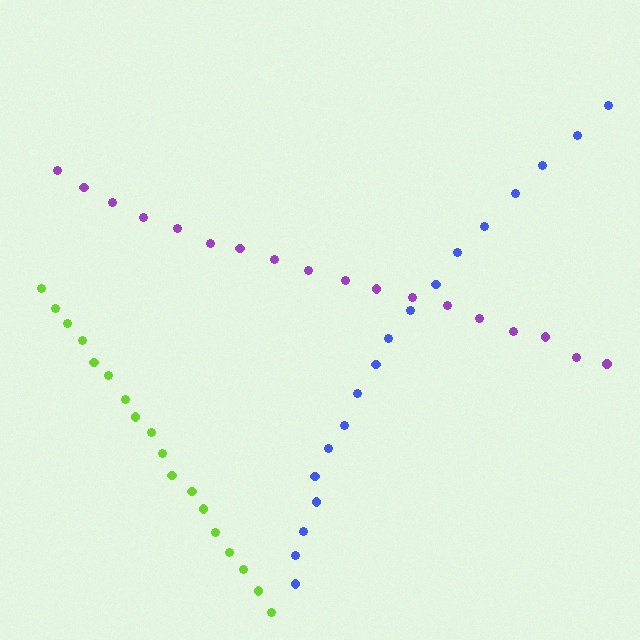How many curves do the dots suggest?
There are 3 distinct paths.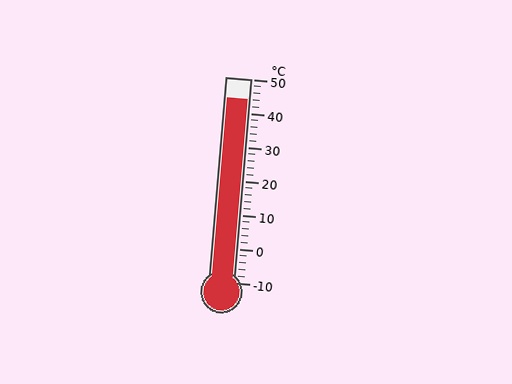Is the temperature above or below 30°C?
The temperature is above 30°C.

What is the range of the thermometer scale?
The thermometer scale ranges from -10°C to 50°C.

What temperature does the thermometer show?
The thermometer shows approximately 44°C.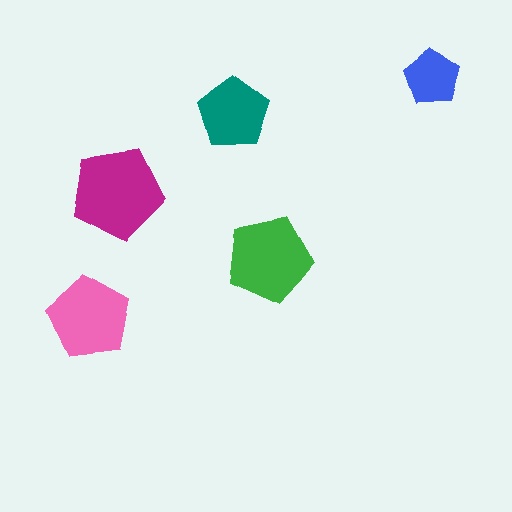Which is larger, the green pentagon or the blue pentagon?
The green one.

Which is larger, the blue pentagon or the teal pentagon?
The teal one.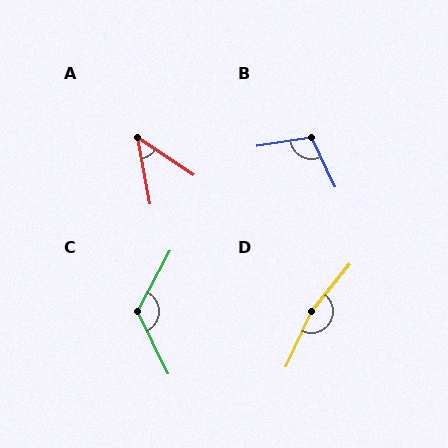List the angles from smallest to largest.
A (46°), B (107°), C (126°), D (165°).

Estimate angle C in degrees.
Approximately 126 degrees.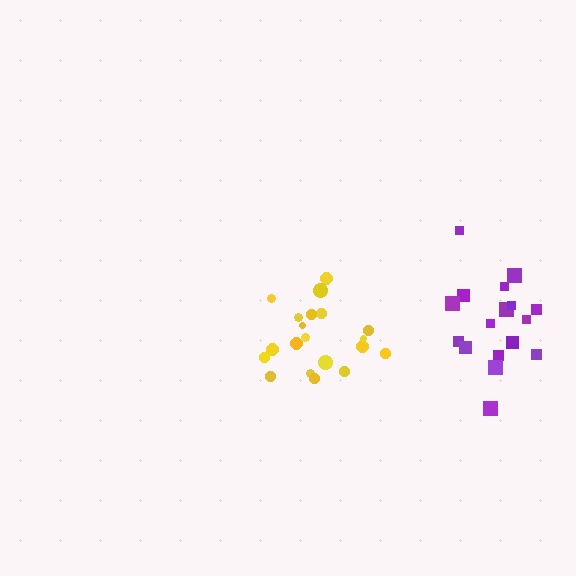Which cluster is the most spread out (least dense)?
Purple.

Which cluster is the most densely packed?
Yellow.